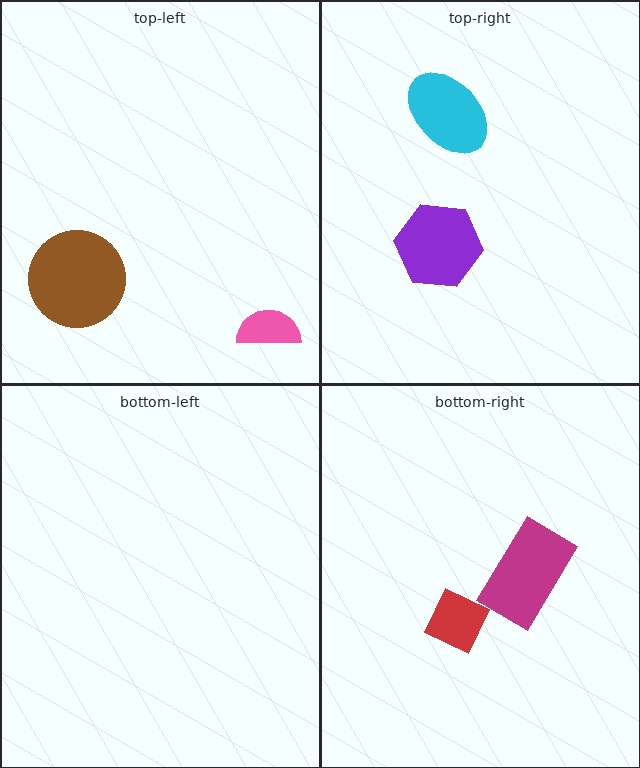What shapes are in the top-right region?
The cyan ellipse, the purple hexagon.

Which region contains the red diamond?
The bottom-right region.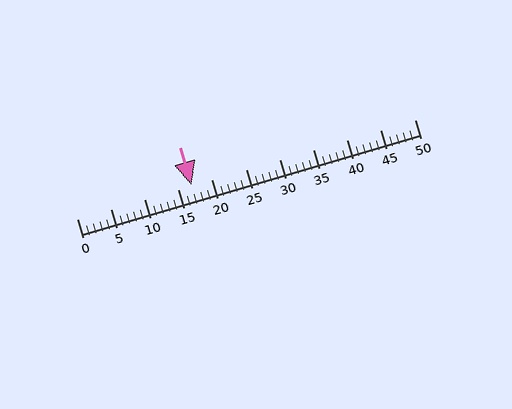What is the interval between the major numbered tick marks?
The major tick marks are spaced 5 units apart.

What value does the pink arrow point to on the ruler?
The pink arrow points to approximately 17.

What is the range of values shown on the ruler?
The ruler shows values from 0 to 50.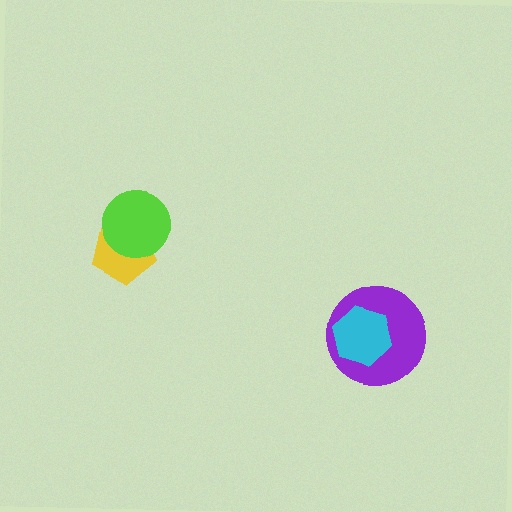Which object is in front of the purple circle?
The cyan hexagon is in front of the purple circle.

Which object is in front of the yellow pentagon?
The lime circle is in front of the yellow pentagon.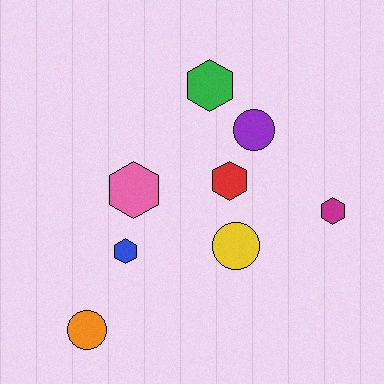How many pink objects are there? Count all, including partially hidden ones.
There is 1 pink object.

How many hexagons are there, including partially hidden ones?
There are 5 hexagons.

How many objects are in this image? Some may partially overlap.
There are 8 objects.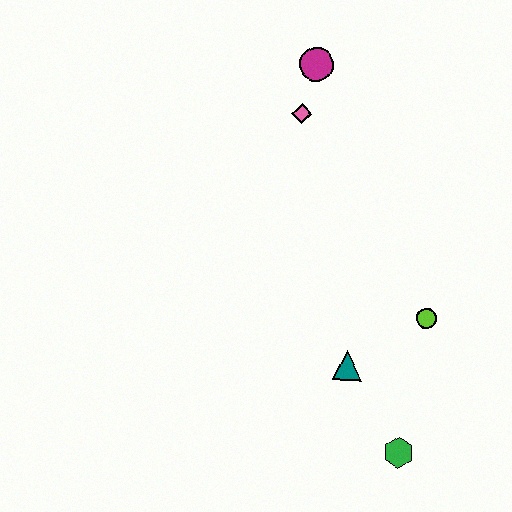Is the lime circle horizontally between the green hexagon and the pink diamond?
No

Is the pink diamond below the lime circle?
No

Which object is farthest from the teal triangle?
The magenta circle is farthest from the teal triangle.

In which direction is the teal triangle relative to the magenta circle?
The teal triangle is below the magenta circle.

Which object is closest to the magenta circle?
The pink diamond is closest to the magenta circle.